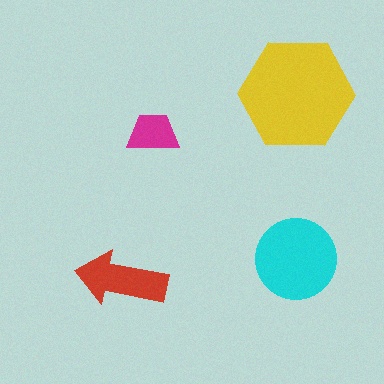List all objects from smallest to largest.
The magenta trapezoid, the red arrow, the cyan circle, the yellow hexagon.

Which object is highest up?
The yellow hexagon is topmost.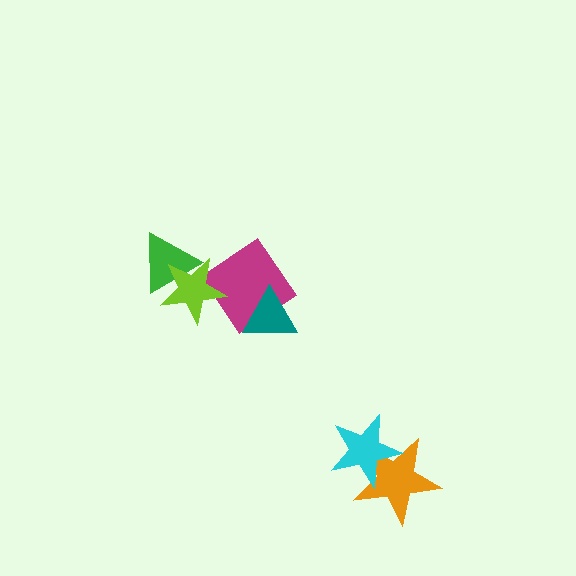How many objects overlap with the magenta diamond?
2 objects overlap with the magenta diamond.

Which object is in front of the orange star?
The cyan star is in front of the orange star.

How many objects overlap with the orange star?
1 object overlaps with the orange star.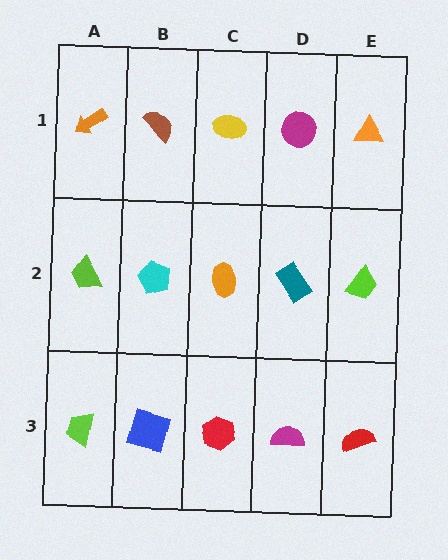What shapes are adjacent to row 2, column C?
A yellow ellipse (row 1, column C), a red hexagon (row 3, column C), a cyan pentagon (row 2, column B), a teal rectangle (row 2, column D).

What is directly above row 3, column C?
An orange ellipse.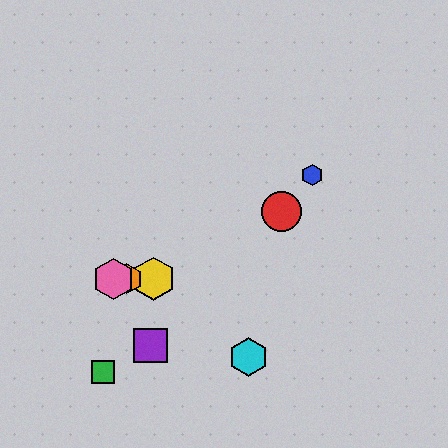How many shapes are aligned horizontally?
3 shapes (the yellow hexagon, the orange hexagon, the pink hexagon) are aligned horizontally.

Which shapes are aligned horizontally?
The yellow hexagon, the orange hexagon, the pink hexagon are aligned horizontally.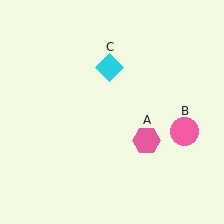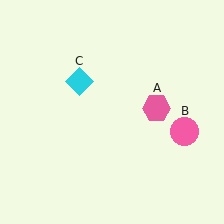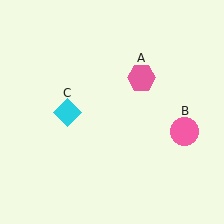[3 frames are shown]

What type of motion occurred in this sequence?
The pink hexagon (object A), cyan diamond (object C) rotated counterclockwise around the center of the scene.